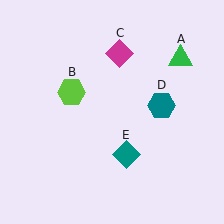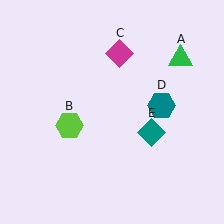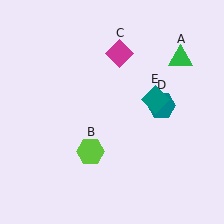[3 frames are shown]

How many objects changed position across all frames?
2 objects changed position: lime hexagon (object B), teal diamond (object E).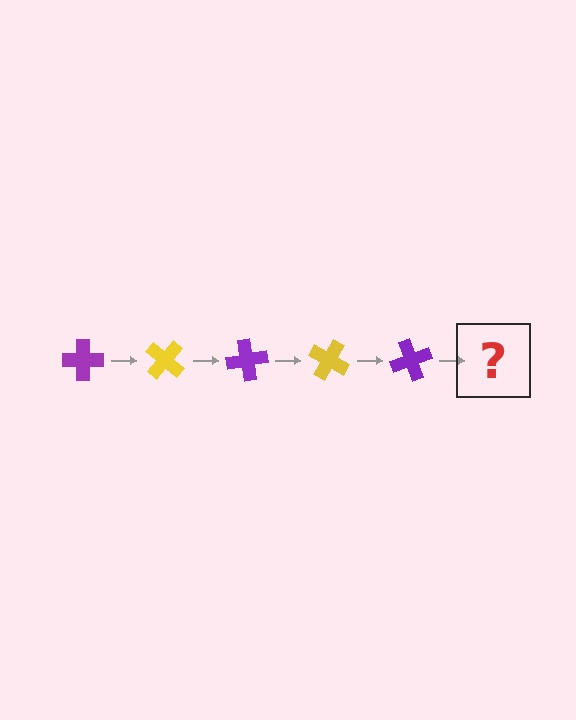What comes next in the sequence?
The next element should be a yellow cross, rotated 200 degrees from the start.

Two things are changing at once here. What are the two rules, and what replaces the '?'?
The two rules are that it rotates 40 degrees each step and the color cycles through purple and yellow. The '?' should be a yellow cross, rotated 200 degrees from the start.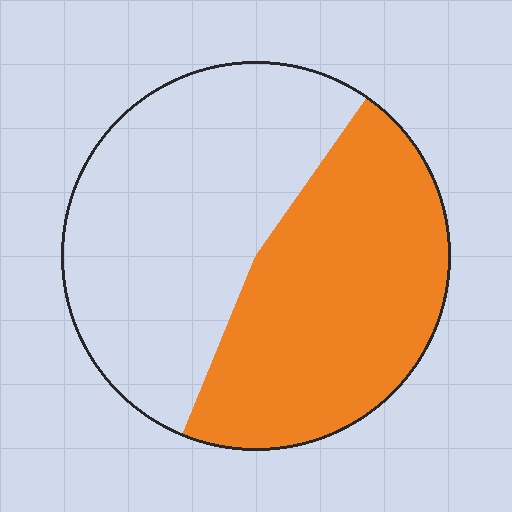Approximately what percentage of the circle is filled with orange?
Approximately 45%.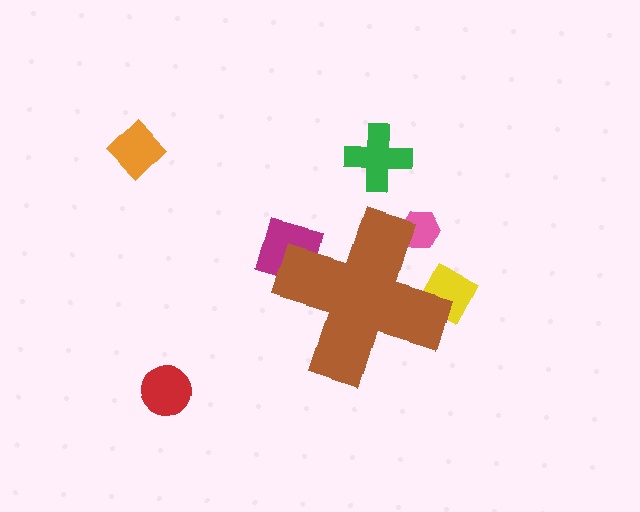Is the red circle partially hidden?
No, the red circle is fully visible.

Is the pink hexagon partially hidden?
Yes, the pink hexagon is partially hidden behind the brown cross.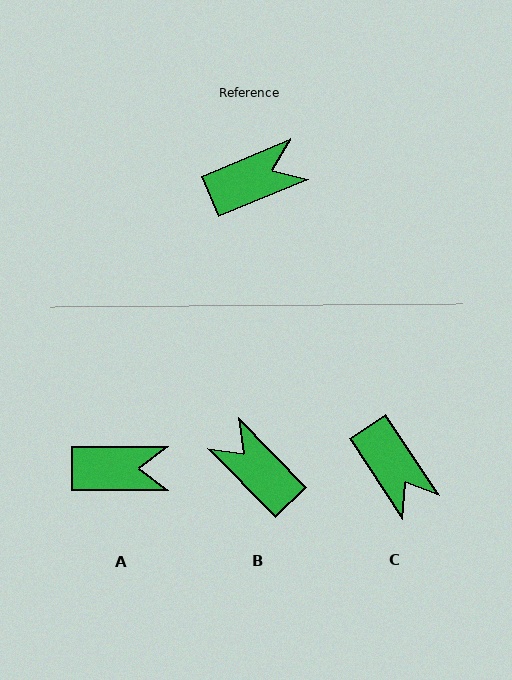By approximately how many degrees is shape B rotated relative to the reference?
Approximately 112 degrees counter-clockwise.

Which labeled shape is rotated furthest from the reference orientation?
B, about 112 degrees away.